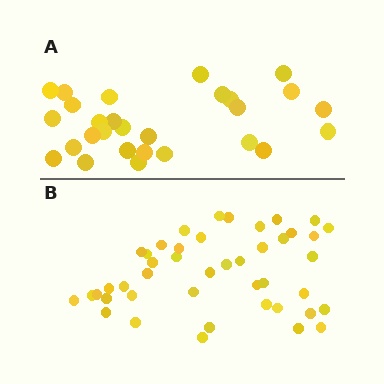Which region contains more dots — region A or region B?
Region B (the bottom region) has more dots.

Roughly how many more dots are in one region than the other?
Region B has approximately 15 more dots than region A.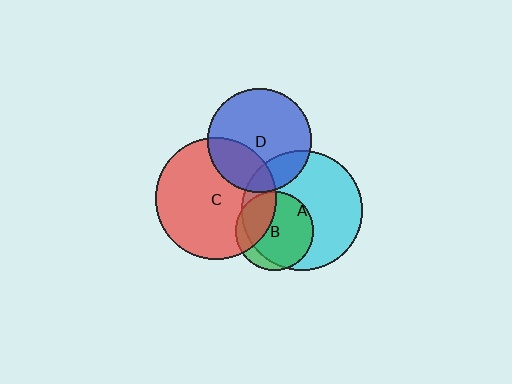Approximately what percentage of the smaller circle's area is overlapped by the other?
Approximately 20%.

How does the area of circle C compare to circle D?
Approximately 1.3 times.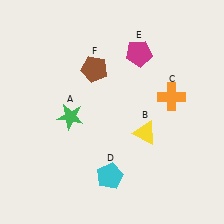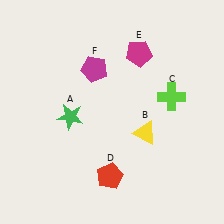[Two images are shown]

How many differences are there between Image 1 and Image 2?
There are 3 differences between the two images.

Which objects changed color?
C changed from orange to lime. D changed from cyan to red. F changed from brown to magenta.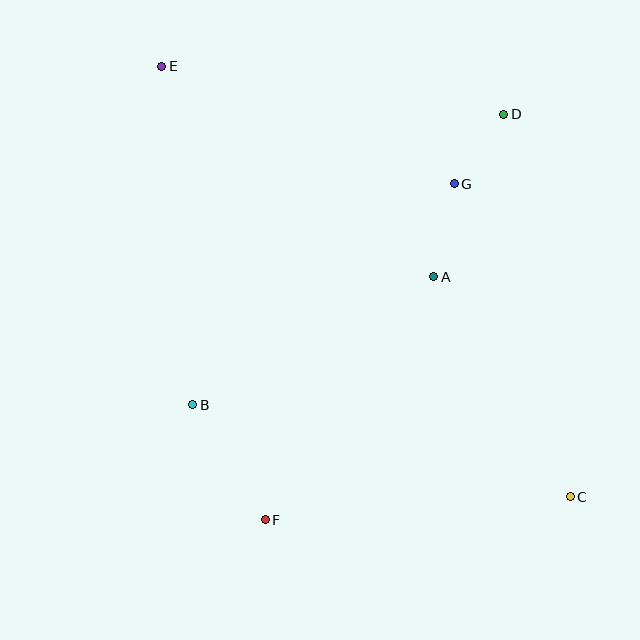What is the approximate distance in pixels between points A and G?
The distance between A and G is approximately 95 pixels.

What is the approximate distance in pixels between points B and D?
The distance between B and D is approximately 426 pixels.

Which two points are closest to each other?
Points D and G are closest to each other.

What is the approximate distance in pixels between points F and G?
The distance between F and G is approximately 386 pixels.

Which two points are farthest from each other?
Points C and E are farthest from each other.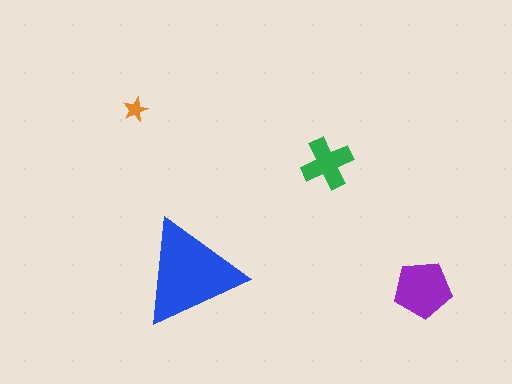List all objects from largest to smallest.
The blue triangle, the purple pentagon, the green cross, the orange star.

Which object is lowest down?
The purple pentagon is bottommost.